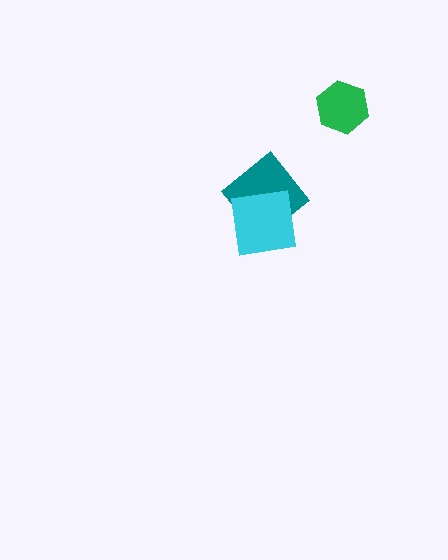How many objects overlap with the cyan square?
1 object overlaps with the cyan square.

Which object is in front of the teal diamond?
The cyan square is in front of the teal diamond.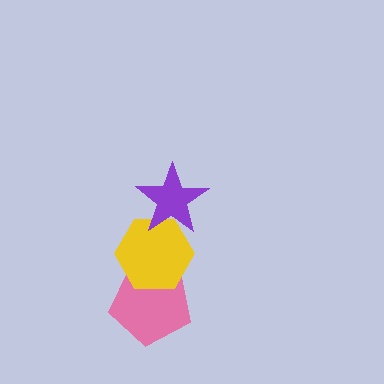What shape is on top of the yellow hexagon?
The purple star is on top of the yellow hexagon.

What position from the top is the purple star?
The purple star is 1st from the top.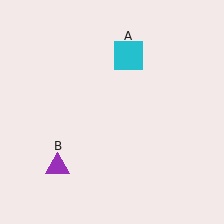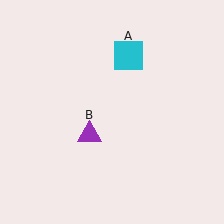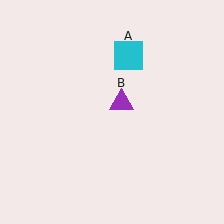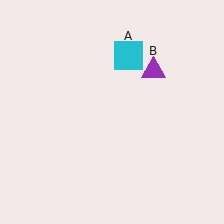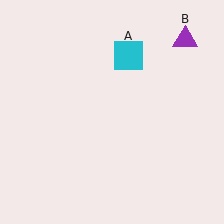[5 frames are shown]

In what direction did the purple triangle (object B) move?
The purple triangle (object B) moved up and to the right.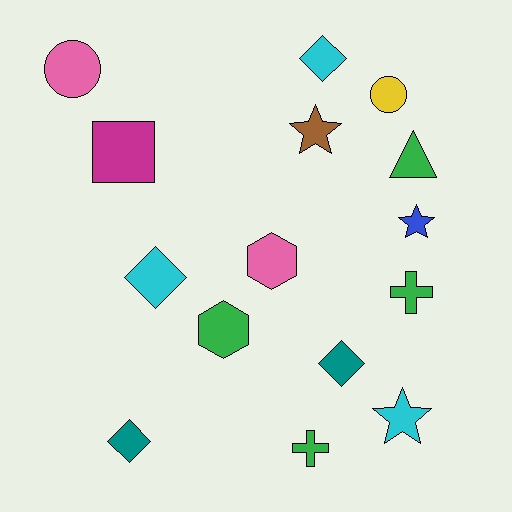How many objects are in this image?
There are 15 objects.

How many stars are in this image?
There are 3 stars.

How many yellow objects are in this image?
There is 1 yellow object.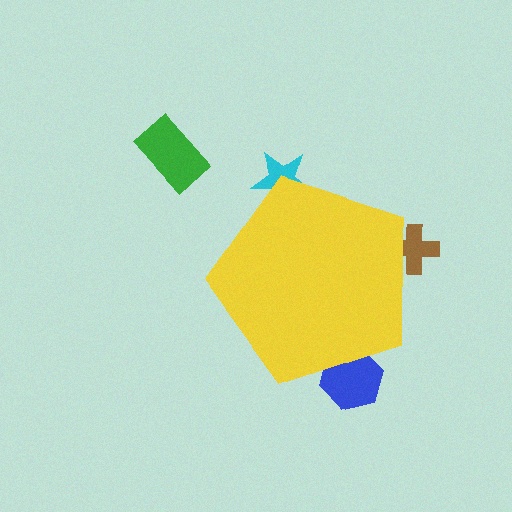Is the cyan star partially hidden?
Yes, the cyan star is partially hidden behind the yellow pentagon.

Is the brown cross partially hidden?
Yes, the brown cross is partially hidden behind the yellow pentagon.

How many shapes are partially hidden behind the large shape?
3 shapes are partially hidden.